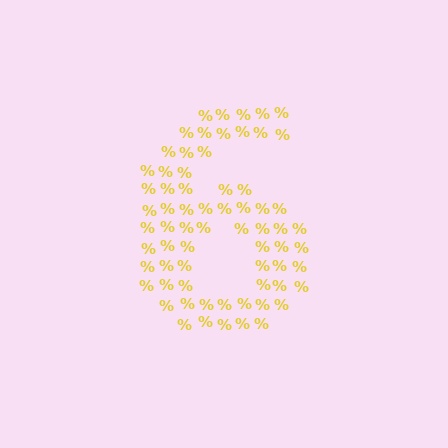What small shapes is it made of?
It is made of small percent signs.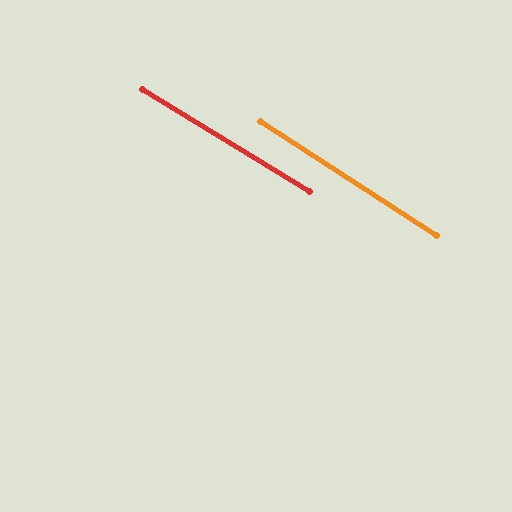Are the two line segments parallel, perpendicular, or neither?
Parallel — their directions differ by only 1.5°.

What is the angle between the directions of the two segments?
Approximately 1 degree.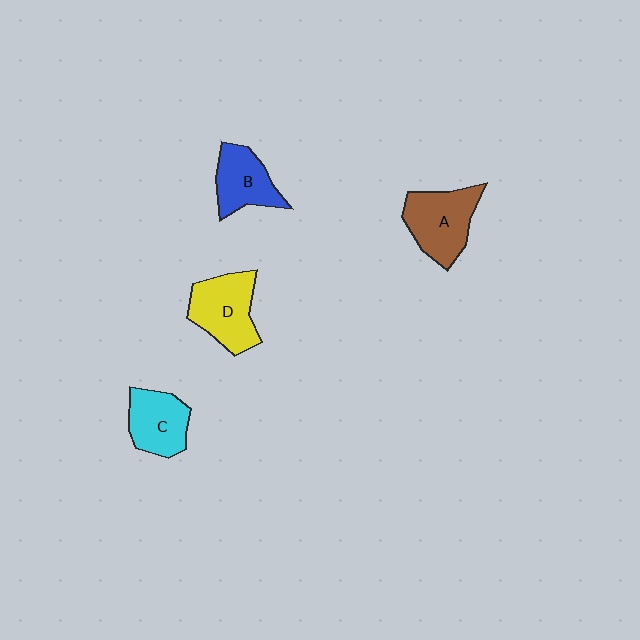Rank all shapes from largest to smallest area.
From largest to smallest: A (brown), D (yellow), C (cyan), B (blue).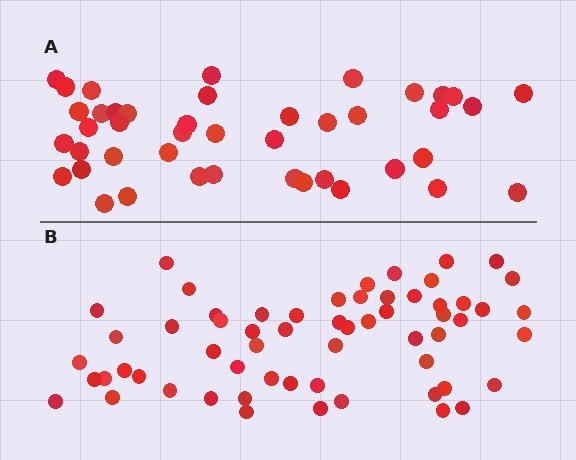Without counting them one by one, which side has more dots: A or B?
Region B (the bottom region) has more dots.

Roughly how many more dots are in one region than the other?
Region B has approximately 15 more dots than region A.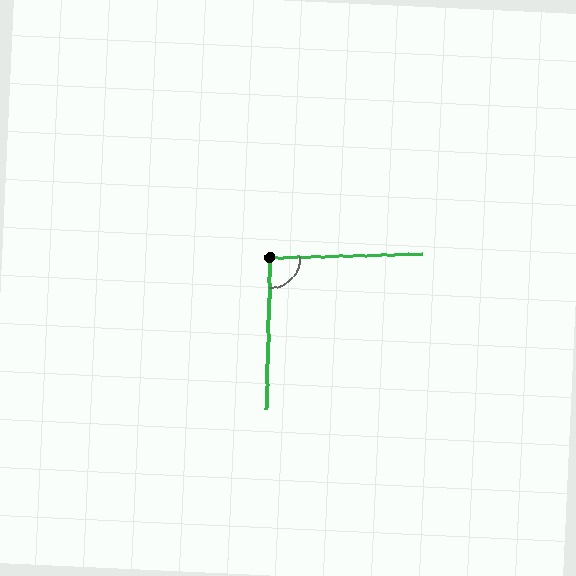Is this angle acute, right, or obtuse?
It is approximately a right angle.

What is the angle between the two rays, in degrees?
Approximately 93 degrees.